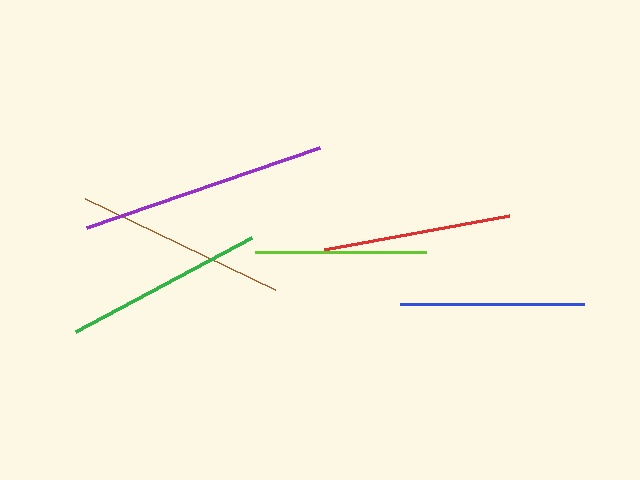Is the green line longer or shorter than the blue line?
The green line is longer than the blue line.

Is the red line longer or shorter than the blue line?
The red line is longer than the blue line.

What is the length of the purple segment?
The purple segment is approximately 247 pixels long.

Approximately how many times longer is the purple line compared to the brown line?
The purple line is approximately 1.2 times the length of the brown line.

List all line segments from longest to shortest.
From longest to shortest: purple, brown, green, red, blue, lime.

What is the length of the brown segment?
The brown segment is approximately 211 pixels long.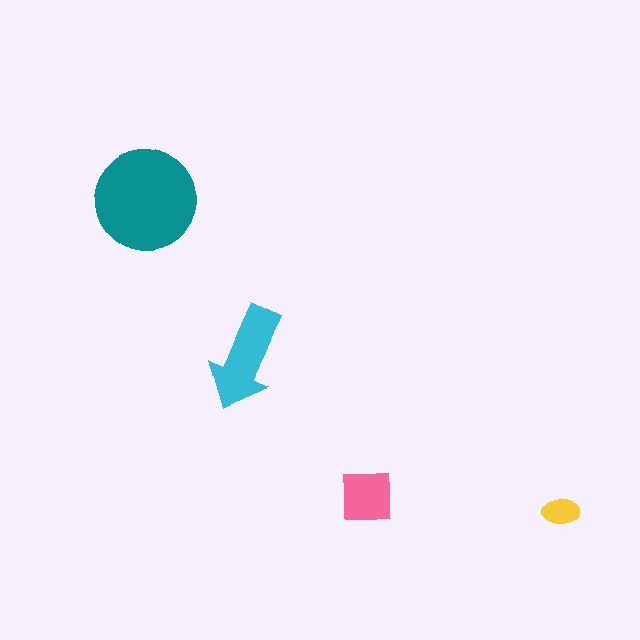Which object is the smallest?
The yellow ellipse.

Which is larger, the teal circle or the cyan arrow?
The teal circle.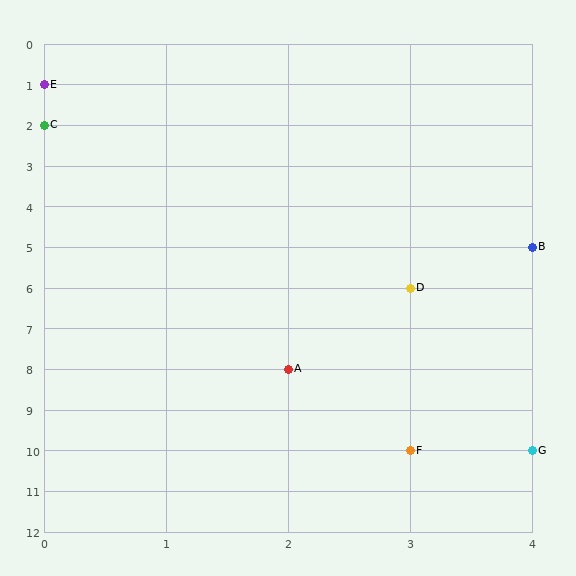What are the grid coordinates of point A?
Point A is at grid coordinates (2, 8).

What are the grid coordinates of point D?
Point D is at grid coordinates (3, 6).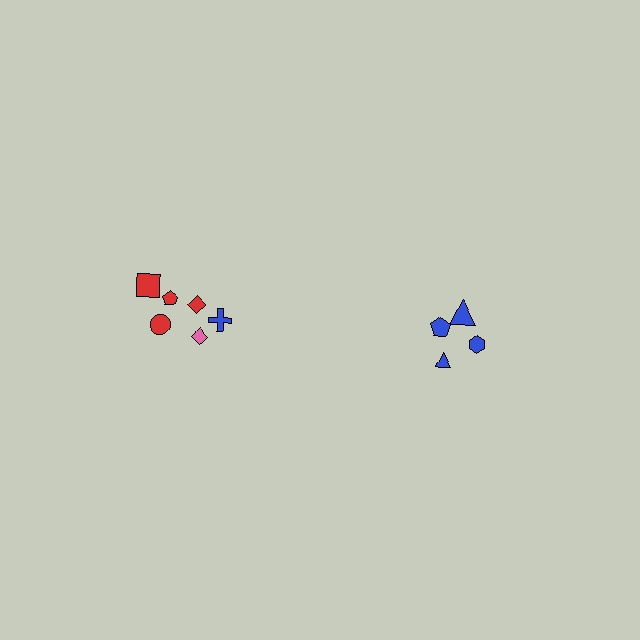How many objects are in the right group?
There are 4 objects.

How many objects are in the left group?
There are 6 objects.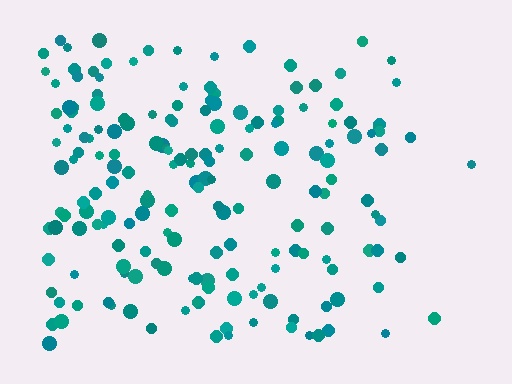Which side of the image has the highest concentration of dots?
The left.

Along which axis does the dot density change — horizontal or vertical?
Horizontal.